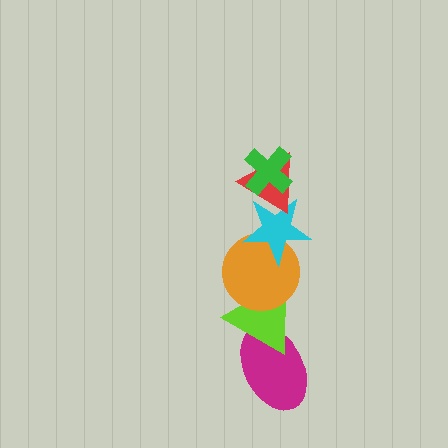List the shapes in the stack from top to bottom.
From top to bottom: the green cross, the red triangle, the cyan star, the orange circle, the lime triangle, the magenta ellipse.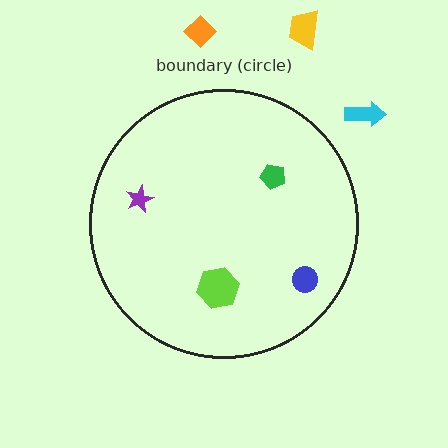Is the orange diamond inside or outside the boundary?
Outside.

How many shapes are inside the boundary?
4 inside, 3 outside.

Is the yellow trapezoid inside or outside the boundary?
Outside.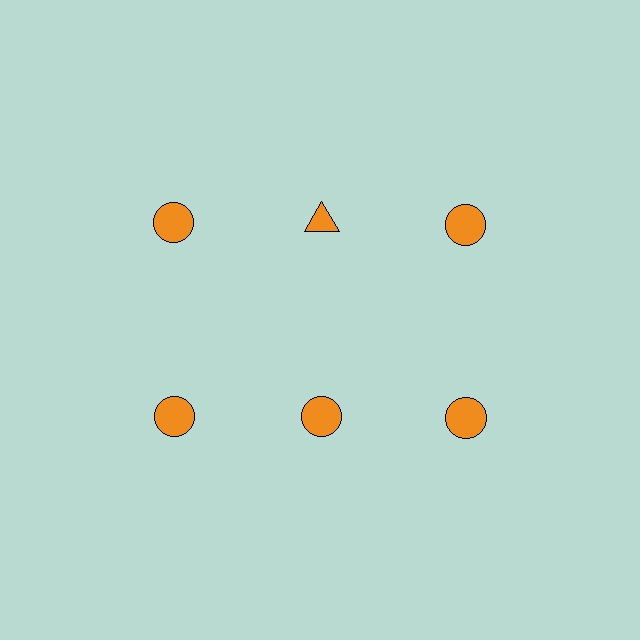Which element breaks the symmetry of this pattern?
The orange triangle in the top row, second from left column breaks the symmetry. All other shapes are orange circles.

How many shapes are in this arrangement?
There are 6 shapes arranged in a grid pattern.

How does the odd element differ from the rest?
It has a different shape: triangle instead of circle.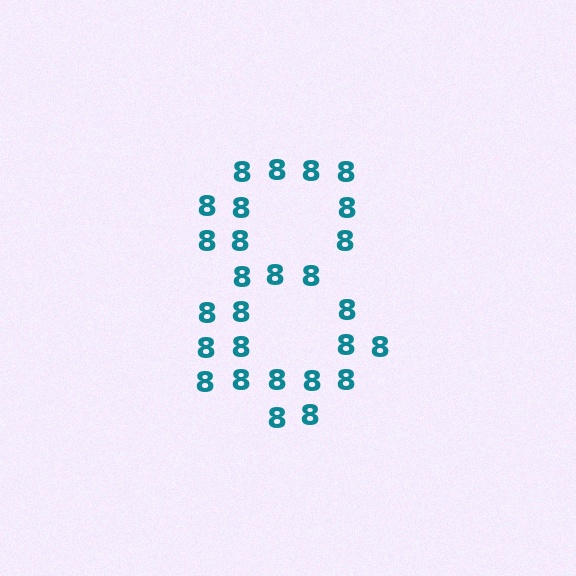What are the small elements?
The small elements are digit 8's.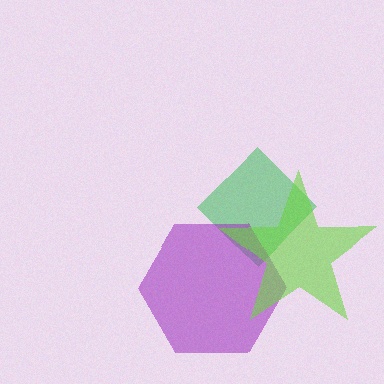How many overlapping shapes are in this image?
There are 3 overlapping shapes in the image.